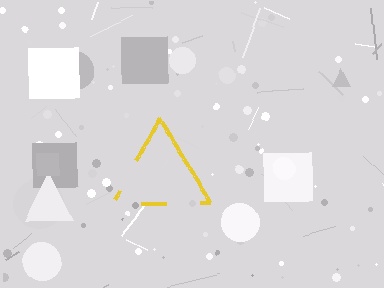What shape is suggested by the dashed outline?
The dashed outline suggests a triangle.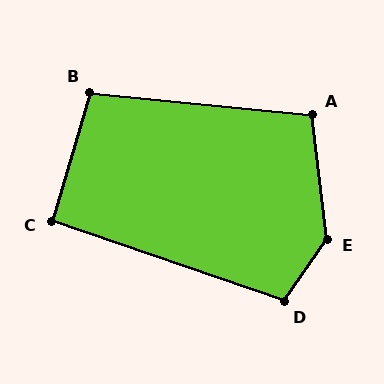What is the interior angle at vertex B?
Approximately 101 degrees (obtuse).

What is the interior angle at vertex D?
Approximately 106 degrees (obtuse).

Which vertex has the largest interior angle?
E, at approximately 139 degrees.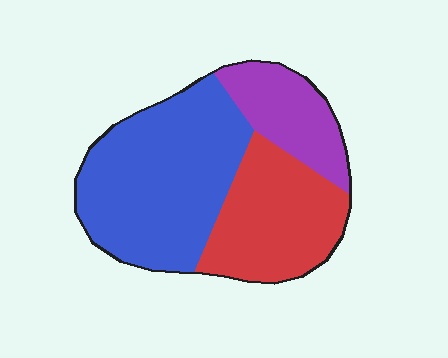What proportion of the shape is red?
Red covers about 30% of the shape.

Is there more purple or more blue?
Blue.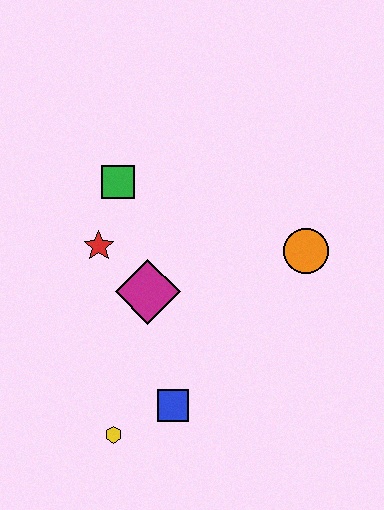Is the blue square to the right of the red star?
Yes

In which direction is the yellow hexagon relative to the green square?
The yellow hexagon is below the green square.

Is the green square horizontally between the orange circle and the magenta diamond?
No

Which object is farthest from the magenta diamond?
The orange circle is farthest from the magenta diamond.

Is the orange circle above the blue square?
Yes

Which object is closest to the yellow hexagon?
The blue square is closest to the yellow hexagon.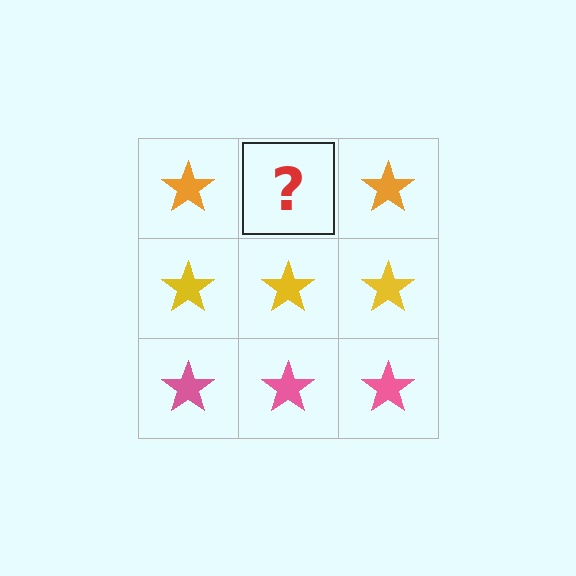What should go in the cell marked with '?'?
The missing cell should contain an orange star.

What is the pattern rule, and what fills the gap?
The rule is that each row has a consistent color. The gap should be filled with an orange star.